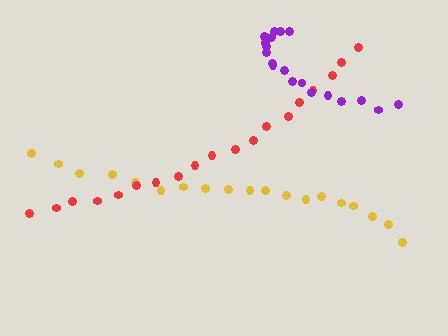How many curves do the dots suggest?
There are 3 distinct paths.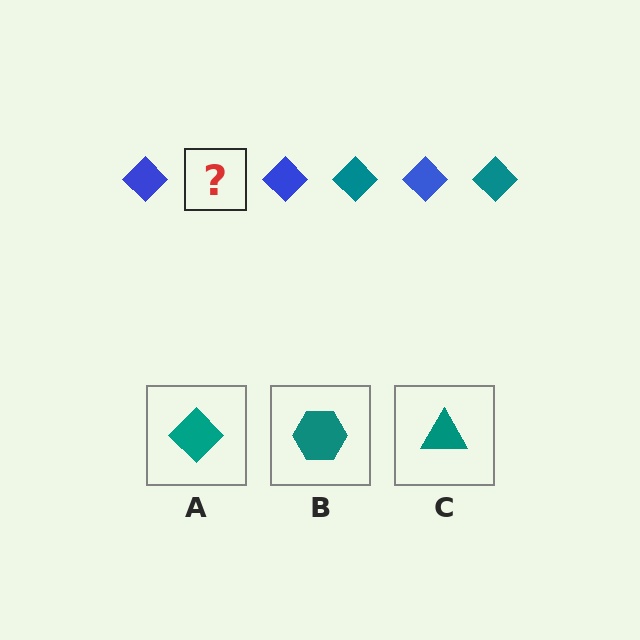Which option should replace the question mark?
Option A.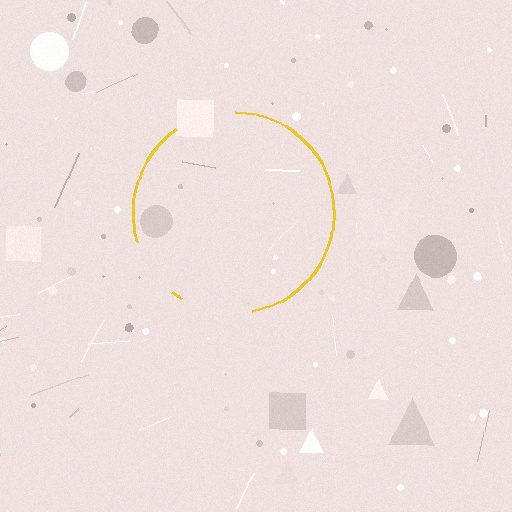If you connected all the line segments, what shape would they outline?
They would outline a circle.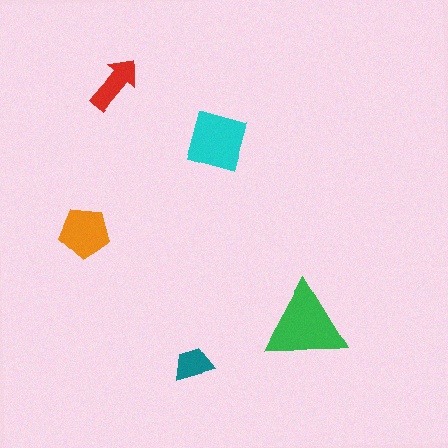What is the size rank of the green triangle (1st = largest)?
1st.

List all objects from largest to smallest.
The green triangle, the cyan diamond, the orange pentagon, the red arrow, the teal trapezoid.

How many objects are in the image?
There are 5 objects in the image.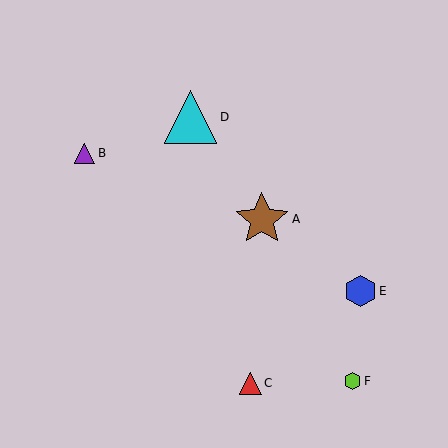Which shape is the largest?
The brown star (labeled A) is the largest.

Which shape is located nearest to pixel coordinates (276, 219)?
The brown star (labeled A) at (262, 219) is nearest to that location.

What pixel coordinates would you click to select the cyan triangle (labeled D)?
Click at (190, 117) to select the cyan triangle D.